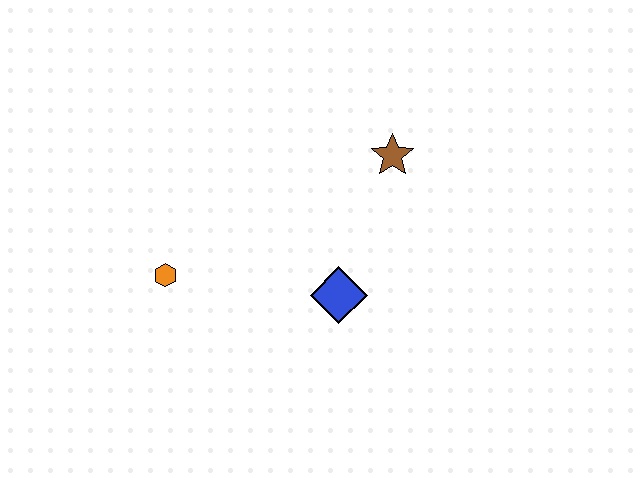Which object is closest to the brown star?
The blue diamond is closest to the brown star.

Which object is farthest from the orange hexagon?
The brown star is farthest from the orange hexagon.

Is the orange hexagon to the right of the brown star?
No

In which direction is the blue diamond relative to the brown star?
The blue diamond is below the brown star.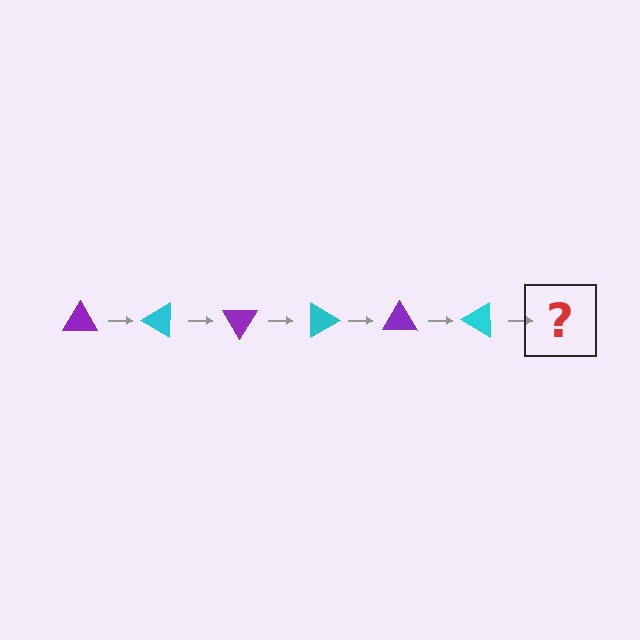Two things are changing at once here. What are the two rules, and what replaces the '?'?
The two rules are that it rotates 30 degrees each step and the color cycles through purple and cyan. The '?' should be a purple triangle, rotated 180 degrees from the start.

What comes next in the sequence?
The next element should be a purple triangle, rotated 180 degrees from the start.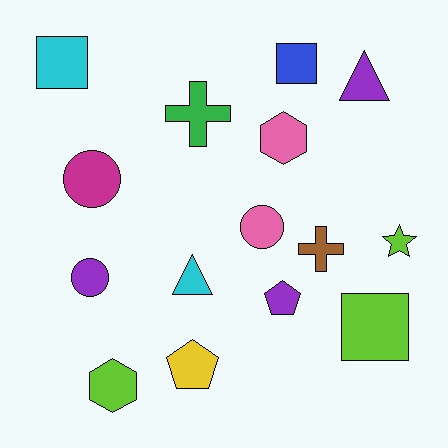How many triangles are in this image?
There are 2 triangles.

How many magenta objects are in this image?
There is 1 magenta object.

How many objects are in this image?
There are 15 objects.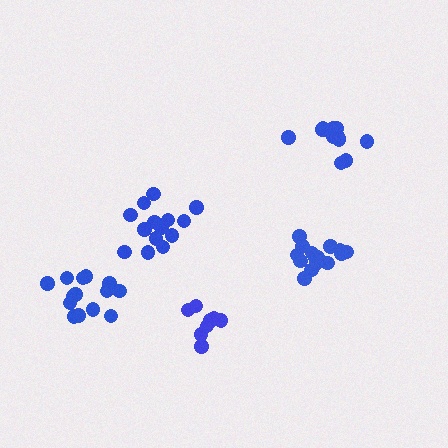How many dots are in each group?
Group 1: 15 dots, Group 2: 14 dots, Group 3: 9 dots, Group 4: 13 dots, Group 5: 15 dots (66 total).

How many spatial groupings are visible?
There are 5 spatial groupings.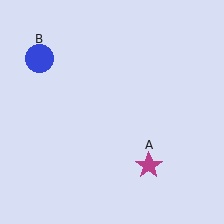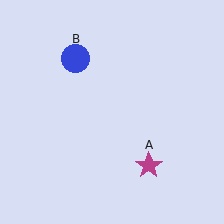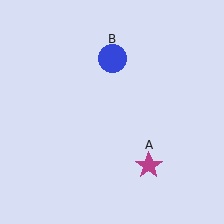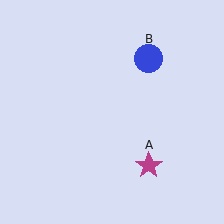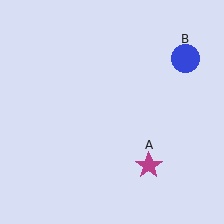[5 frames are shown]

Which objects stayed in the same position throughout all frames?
Magenta star (object A) remained stationary.